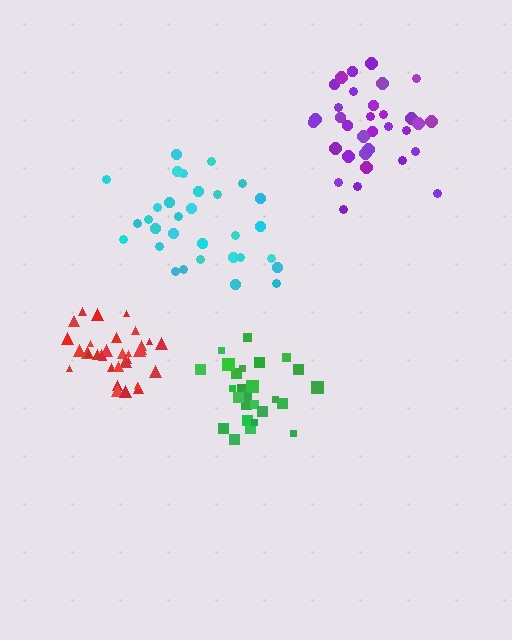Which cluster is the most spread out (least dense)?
Cyan.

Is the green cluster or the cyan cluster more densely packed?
Green.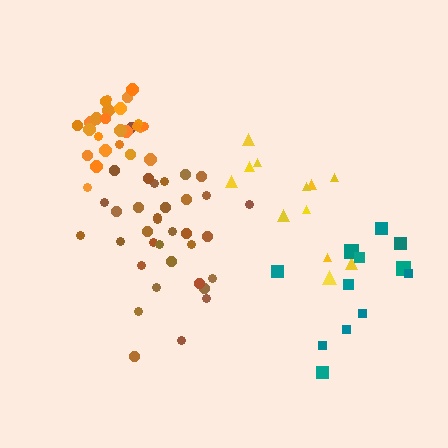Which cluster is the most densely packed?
Orange.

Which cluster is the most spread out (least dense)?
Teal.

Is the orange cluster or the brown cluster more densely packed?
Orange.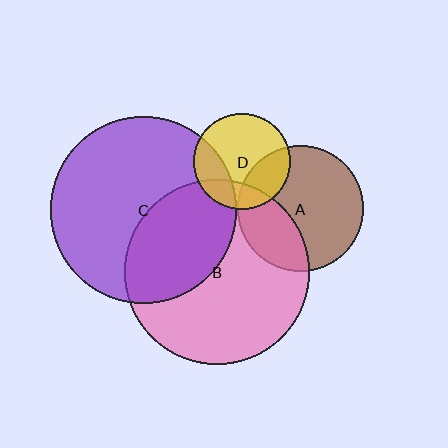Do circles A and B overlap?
Yes.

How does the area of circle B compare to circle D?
Approximately 3.7 times.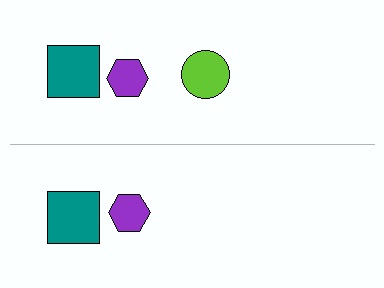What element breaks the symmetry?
A lime circle is missing from the bottom side.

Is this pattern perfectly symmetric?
No, the pattern is not perfectly symmetric. A lime circle is missing from the bottom side.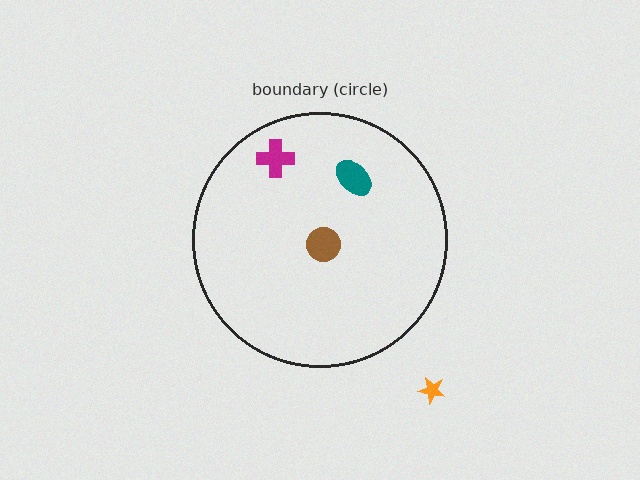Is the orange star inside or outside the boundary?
Outside.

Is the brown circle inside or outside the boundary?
Inside.